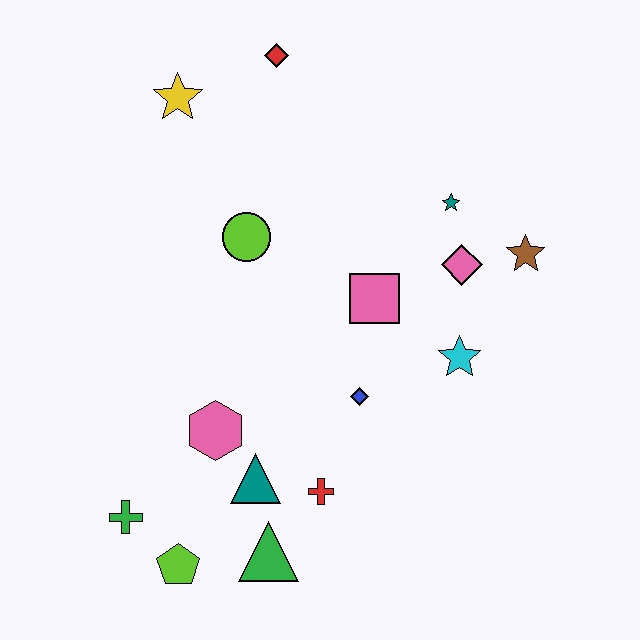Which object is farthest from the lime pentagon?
The red diamond is farthest from the lime pentagon.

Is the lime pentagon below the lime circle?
Yes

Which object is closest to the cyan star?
The pink diamond is closest to the cyan star.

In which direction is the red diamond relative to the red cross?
The red diamond is above the red cross.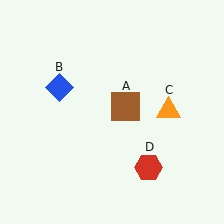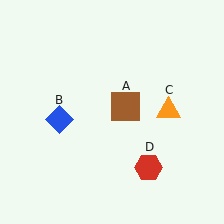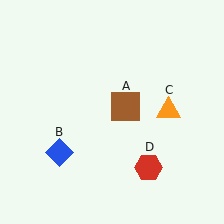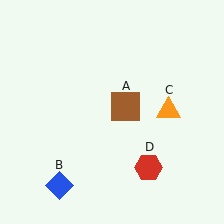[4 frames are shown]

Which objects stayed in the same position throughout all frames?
Brown square (object A) and orange triangle (object C) and red hexagon (object D) remained stationary.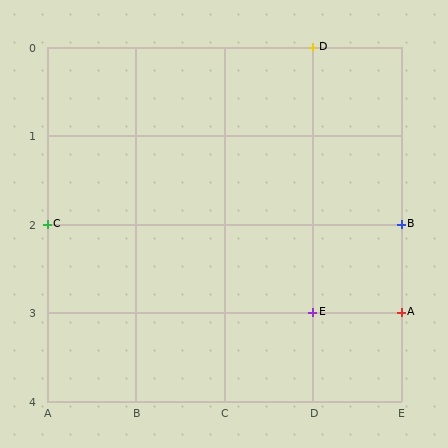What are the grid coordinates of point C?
Point C is at grid coordinates (A, 2).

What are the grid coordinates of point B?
Point B is at grid coordinates (E, 2).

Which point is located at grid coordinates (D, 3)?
Point E is at (D, 3).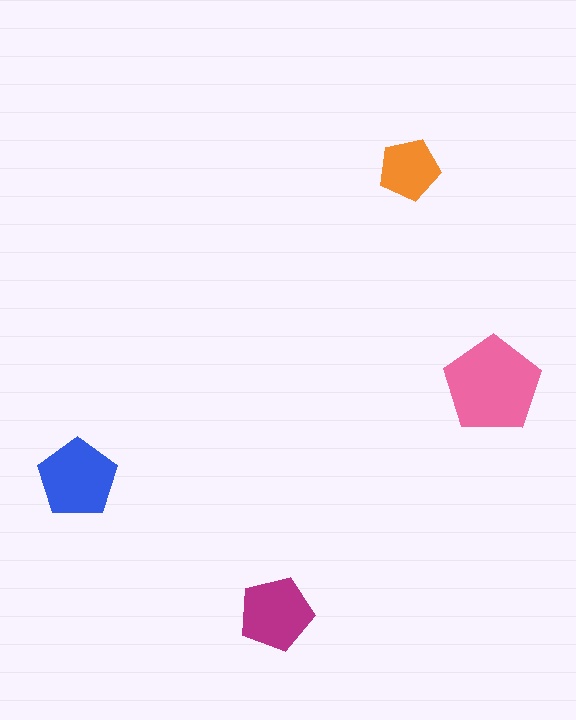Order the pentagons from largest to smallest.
the pink one, the blue one, the magenta one, the orange one.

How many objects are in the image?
There are 4 objects in the image.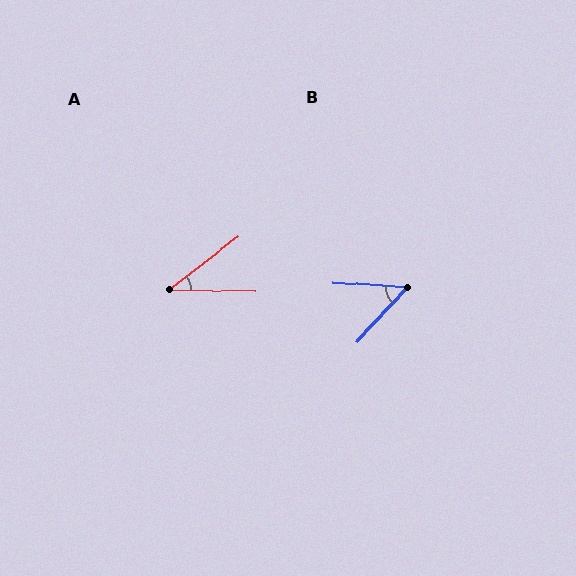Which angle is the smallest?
A, at approximately 39 degrees.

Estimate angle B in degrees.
Approximately 51 degrees.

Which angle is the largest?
B, at approximately 51 degrees.